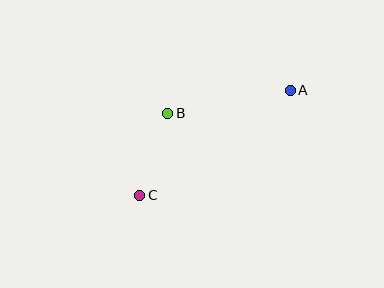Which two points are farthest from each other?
Points A and C are farthest from each other.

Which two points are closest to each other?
Points B and C are closest to each other.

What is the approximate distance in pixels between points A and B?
The distance between A and B is approximately 124 pixels.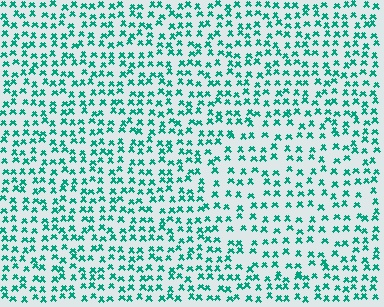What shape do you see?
I see a circle.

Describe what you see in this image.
The image contains small teal elements arranged at two different densities. A circle-shaped region is visible where the elements are less densely packed than the surrounding area.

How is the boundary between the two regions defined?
The boundary is defined by a change in element density (approximately 1.5x ratio). All elements are the same color, size, and shape.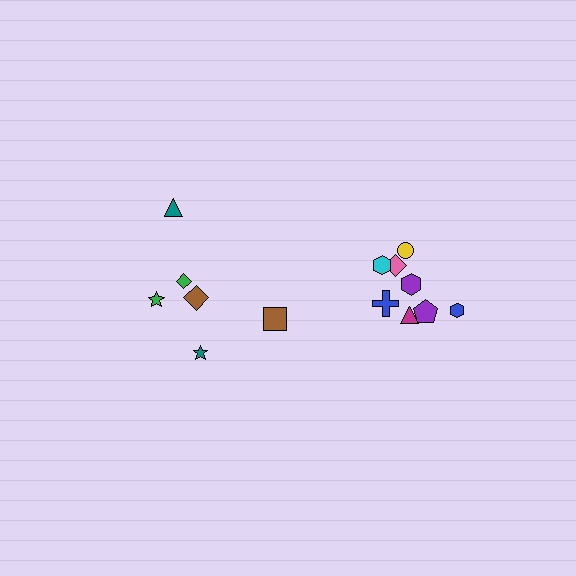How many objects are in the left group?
There are 6 objects.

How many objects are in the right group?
There are 8 objects.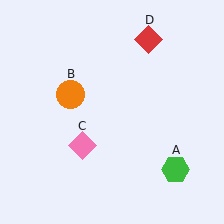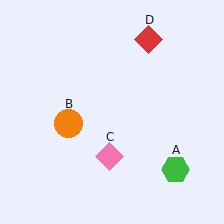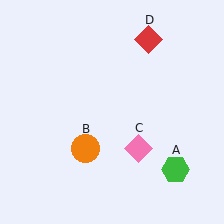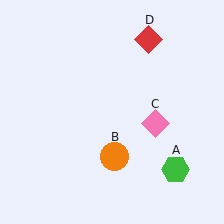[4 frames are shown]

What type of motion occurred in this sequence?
The orange circle (object B), pink diamond (object C) rotated counterclockwise around the center of the scene.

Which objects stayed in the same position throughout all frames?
Green hexagon (object A) and red diamond (object D) remained stationary.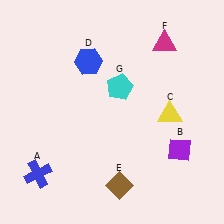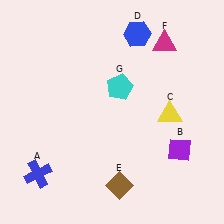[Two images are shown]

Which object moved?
The blue hexagon (D) moved right.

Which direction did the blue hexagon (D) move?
The blue hexagon (D) moved right.